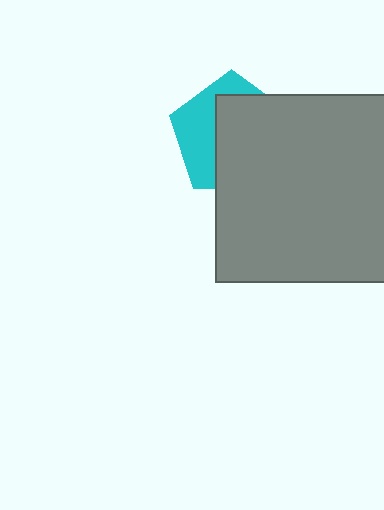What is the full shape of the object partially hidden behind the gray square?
The partially hidden object is a cyan pentagon.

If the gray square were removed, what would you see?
You would see the complete cyan pentagon.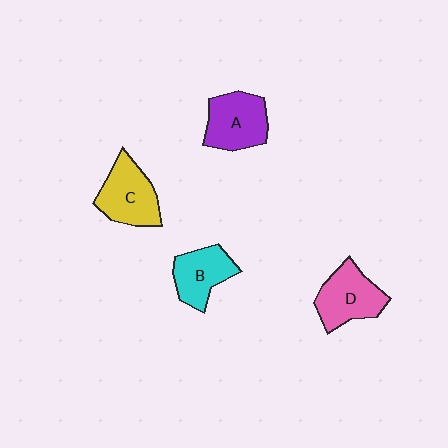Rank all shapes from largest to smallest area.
From largest to smallest: D (pink), C (yellow), A (purple), B (cyan).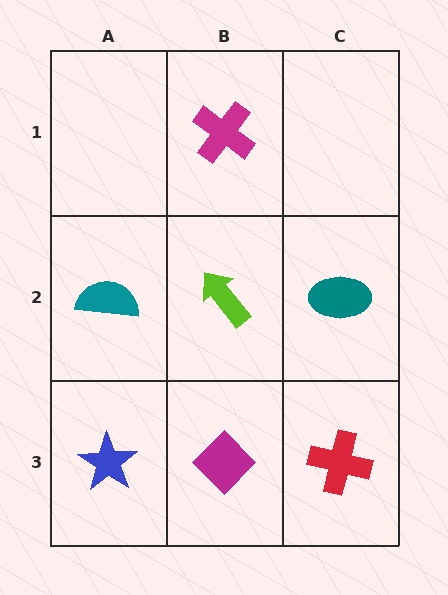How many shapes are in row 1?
1 shape.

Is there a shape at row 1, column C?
No, that cell is empty.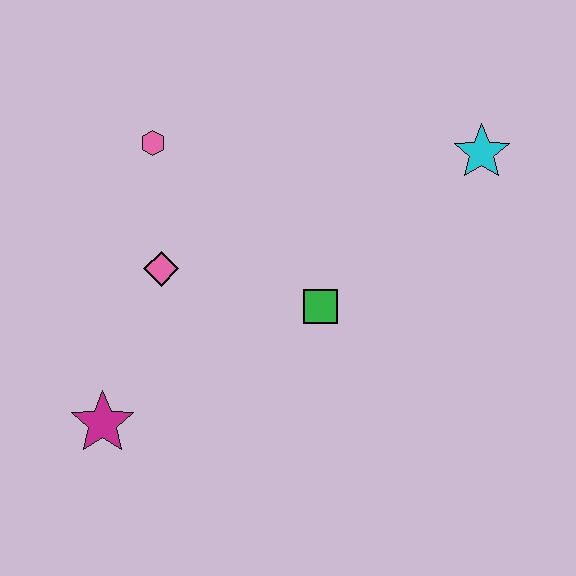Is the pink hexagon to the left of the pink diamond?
Yes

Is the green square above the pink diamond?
No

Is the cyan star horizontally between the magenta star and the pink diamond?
No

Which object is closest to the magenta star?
The pink diamond is closest to the magenta star.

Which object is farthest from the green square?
The magenta star is farthest from the green square.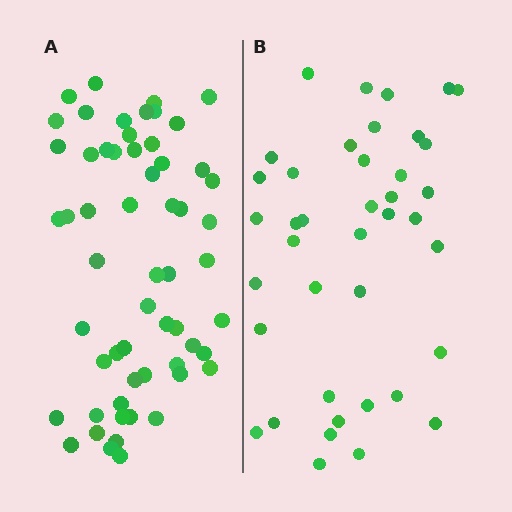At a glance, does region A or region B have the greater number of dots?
Region A (the left region) has more dots.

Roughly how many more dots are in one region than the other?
Region A has approximately 20 more dots than region B.